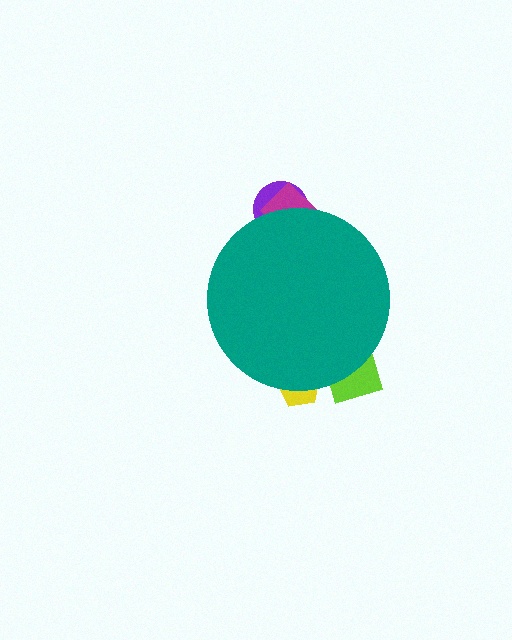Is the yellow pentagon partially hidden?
Yes, the yellow pentagon is partially hidden behind the teal circle.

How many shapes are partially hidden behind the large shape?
4 shapes are partially hidden.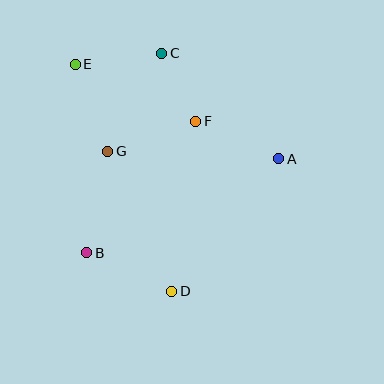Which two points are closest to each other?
Points C and F are closest to each other.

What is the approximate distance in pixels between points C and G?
The distance between C and G is approximately 112 pixels.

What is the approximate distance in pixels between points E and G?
The distance between E and G is approximately 93 pixels.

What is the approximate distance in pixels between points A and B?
The distance between A and B is approximately 214 pixels.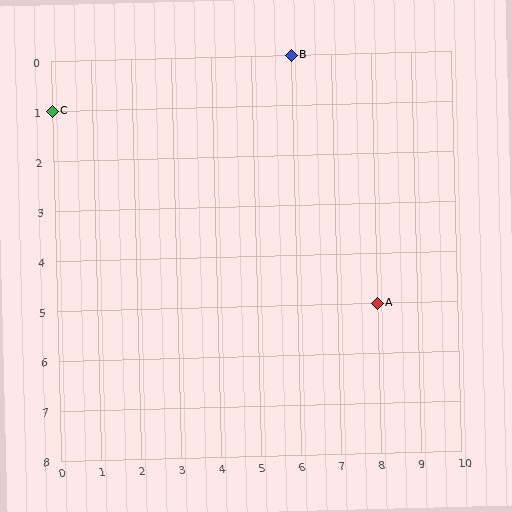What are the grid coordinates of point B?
Point B is at grid coordinates (6, 0).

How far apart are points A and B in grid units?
Points A and B are 2 columns and 5 rows apart (about 5.4 grid units diagonally).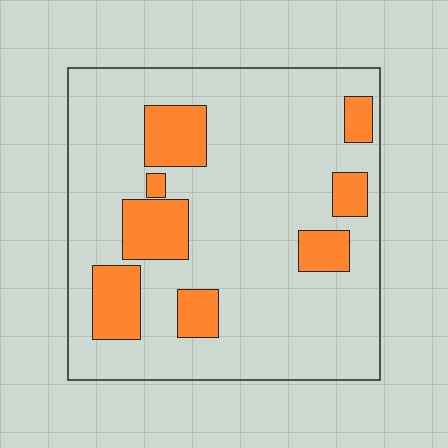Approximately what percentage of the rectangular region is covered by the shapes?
Approximately 20%.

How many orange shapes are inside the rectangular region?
8.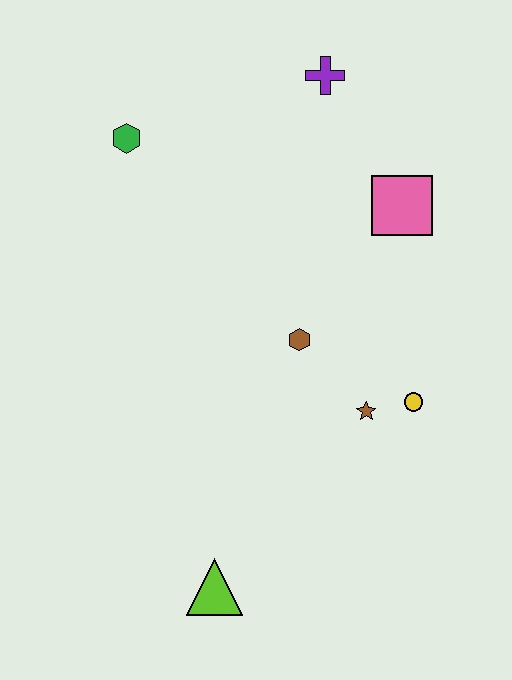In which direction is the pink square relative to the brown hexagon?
The pink square is above the brown hexagon.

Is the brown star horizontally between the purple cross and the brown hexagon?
No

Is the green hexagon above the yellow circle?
Yes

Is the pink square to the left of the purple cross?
No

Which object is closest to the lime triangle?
The brown star is closest to the lime triangle.